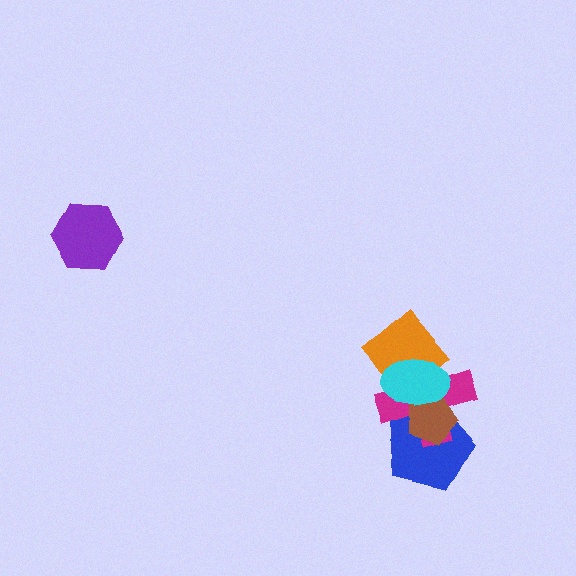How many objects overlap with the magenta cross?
4 objects overlap with the magenta cross.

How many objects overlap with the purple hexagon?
0 objects overlap with the purple hexagon.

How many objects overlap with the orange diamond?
2 objects overlap with the orange diamond.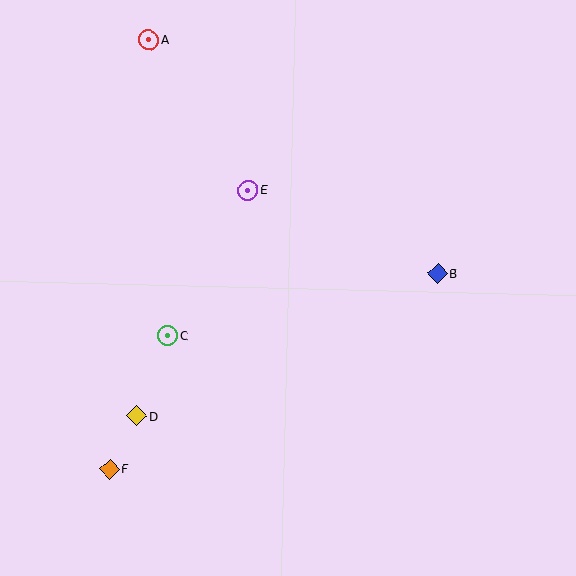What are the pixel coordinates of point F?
Point F is at (109, 469).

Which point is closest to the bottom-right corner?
Point B is closest to the bottom-right corner.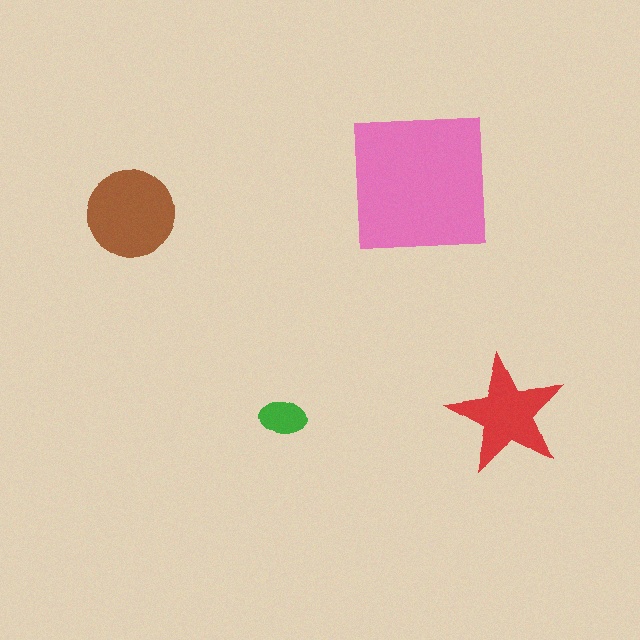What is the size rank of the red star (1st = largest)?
3rd.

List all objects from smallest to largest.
The green ellipse, the red star, the brown circle, the pink square.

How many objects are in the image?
There are 4 objects in the image.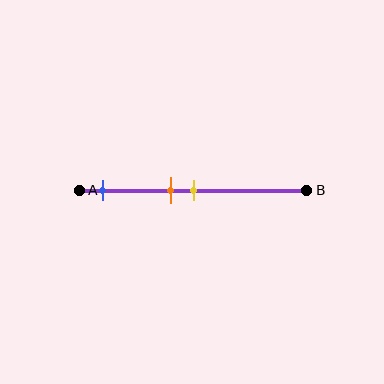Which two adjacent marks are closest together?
The orange and yellow marks are the closest adjacent pair.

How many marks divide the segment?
There are 3 marks dividing the segment.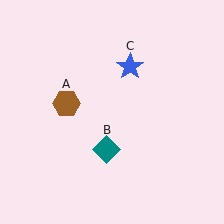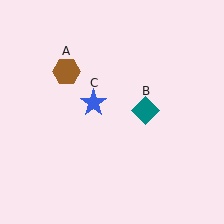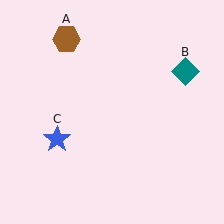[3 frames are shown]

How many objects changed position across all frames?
3 objects changed position: brown hexagon (object A), teal diamond (object B), blue star (object C).